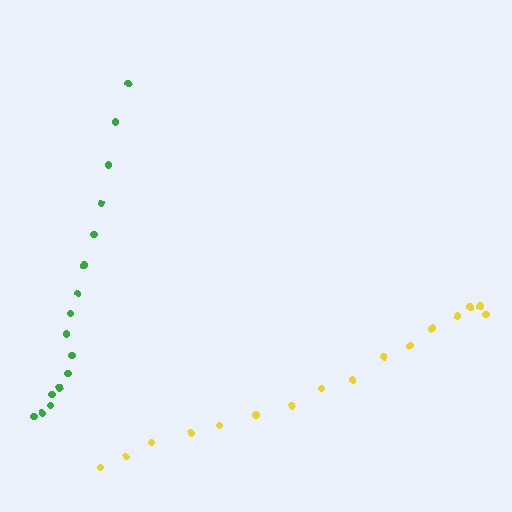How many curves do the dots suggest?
There are 2 distinct paths.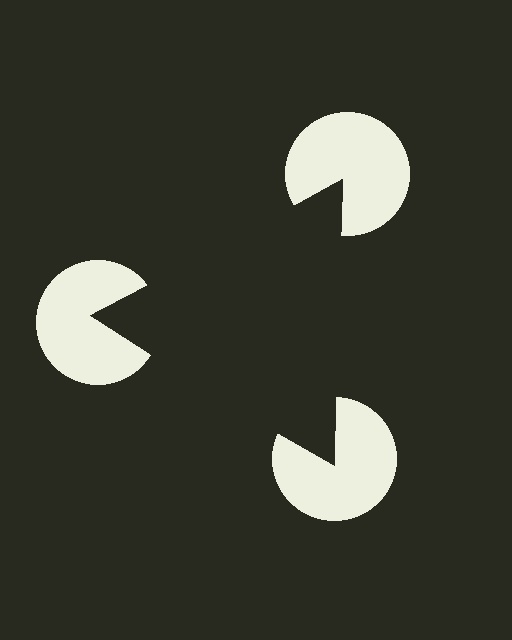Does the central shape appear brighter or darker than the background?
It typically appears slightly darker than the background, even though no actual brightness change is drawn.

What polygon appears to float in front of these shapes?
An illusory triangle — its edges are inferred from the aligned wedge cuts in the pac-man discs, not physically drawn.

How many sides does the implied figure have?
3 sides.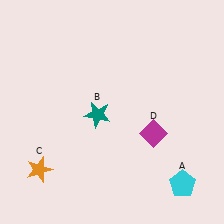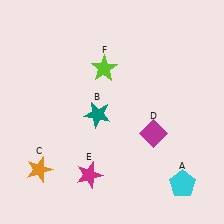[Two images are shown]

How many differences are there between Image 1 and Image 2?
There are 2 differences between the two images.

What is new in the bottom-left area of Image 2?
A magenta star (E) was added in the bottom-left area of Image 2.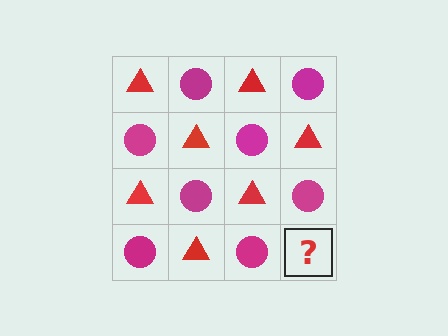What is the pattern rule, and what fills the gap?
The rule is that it alternates red triangle and magenta circle in a checkerboard pattern. The gap should be filled with a red triangle.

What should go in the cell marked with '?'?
The missing cell should contain a red triangle.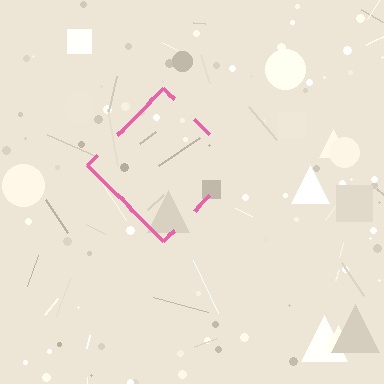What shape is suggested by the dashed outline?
The dashed outline suggests a diamond.